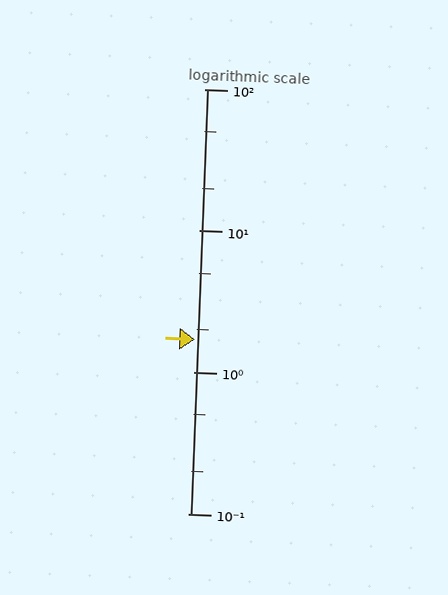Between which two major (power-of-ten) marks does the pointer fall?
The pointer is between 1 and 10.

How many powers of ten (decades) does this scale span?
The scale spans 3 decades, from 0.1 to 100.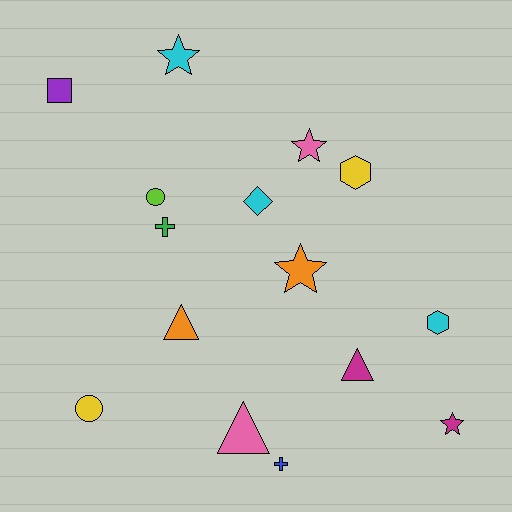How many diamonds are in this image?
There is 1 diamond.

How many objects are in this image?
There are 15 objects.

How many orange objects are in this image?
There are 2 orange objects.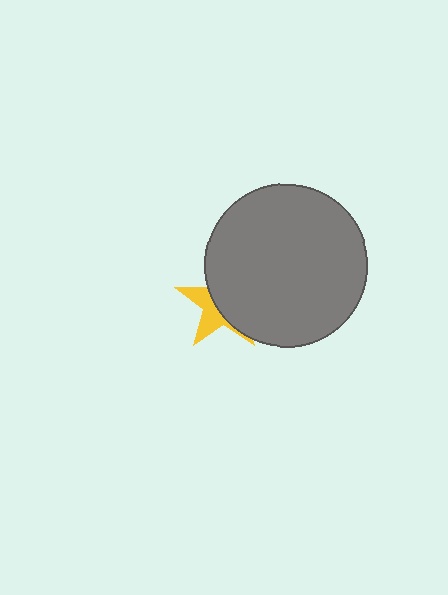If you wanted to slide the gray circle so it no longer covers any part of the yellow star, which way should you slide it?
Slide it right — that is the most direct way to separate the two shapes.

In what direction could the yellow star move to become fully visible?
The yellow star could move left. That would shift it out from behind the gray circle entirely.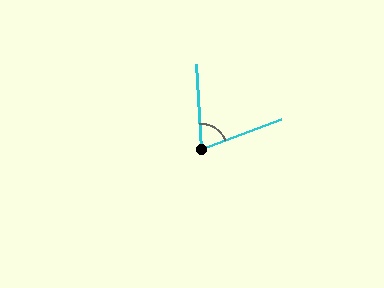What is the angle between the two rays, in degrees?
Approximately 73 degrees.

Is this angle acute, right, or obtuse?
It is acute.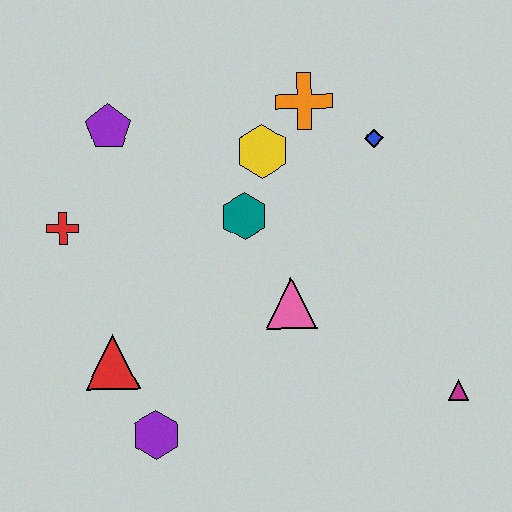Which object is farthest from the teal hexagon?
The magenta triangle is farthest from the teal hexagon.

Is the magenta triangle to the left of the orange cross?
No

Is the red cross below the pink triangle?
No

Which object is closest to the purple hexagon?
The red triangle is closest to the purple hexagon.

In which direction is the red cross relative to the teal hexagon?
The red cross is to the left of the teal hexagon.